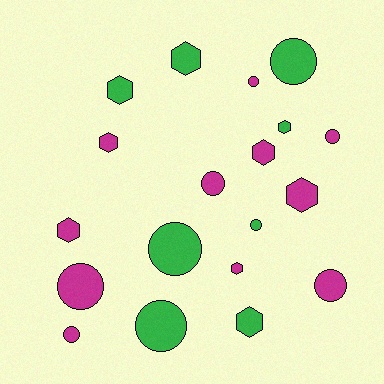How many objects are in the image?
There are 19 objects.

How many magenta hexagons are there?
There are 5 magenta hexagons.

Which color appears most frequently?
Magenta, with 11 objects.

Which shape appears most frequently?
Circle, with 10 objects.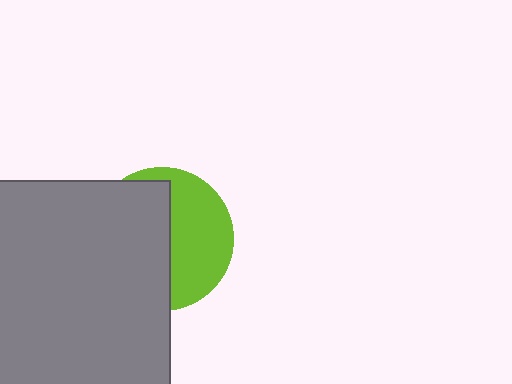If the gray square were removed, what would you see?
You would see the complete lime circle.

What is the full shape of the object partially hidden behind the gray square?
The partially hidden object is a lime circle.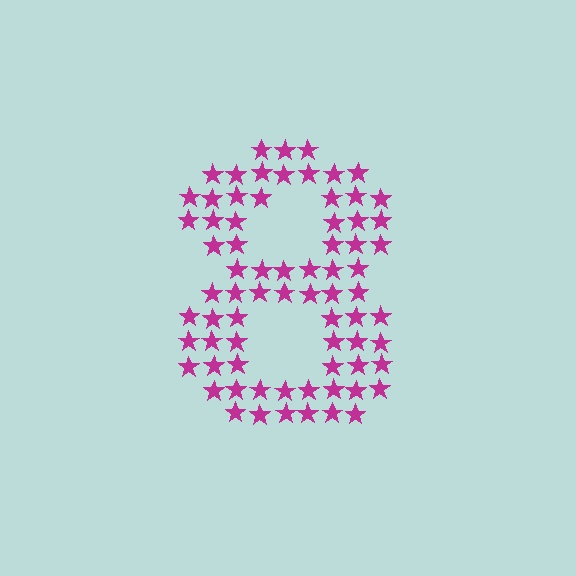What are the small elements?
The small elements are stars.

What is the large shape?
The large shape is the digit 8.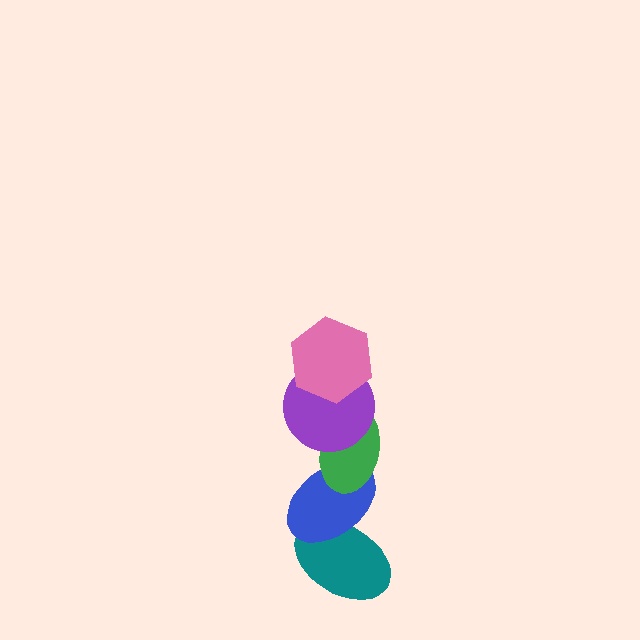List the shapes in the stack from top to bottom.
From top to bottom: the pink hexagon, the purple circle, the green ellipse, the blue ellipse, the teal ellipse.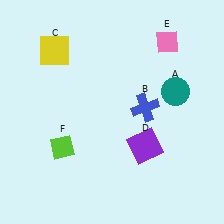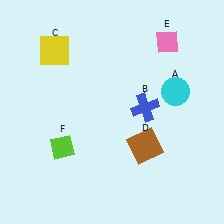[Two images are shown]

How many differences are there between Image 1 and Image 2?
There are 2 differences between the two images.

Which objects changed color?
A changed from teal to cyan. D changed from purple to brown.